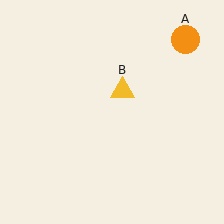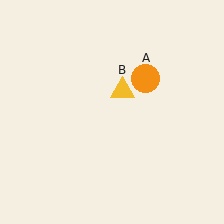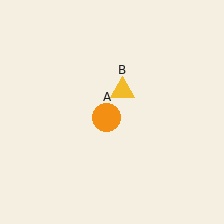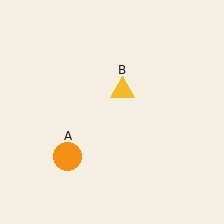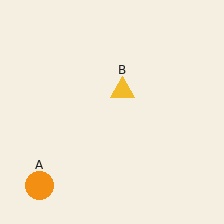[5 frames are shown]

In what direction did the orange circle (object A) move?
The orange circle (object A) moved down and to the left.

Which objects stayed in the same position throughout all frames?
Yellow triangle (object B) remained stationary.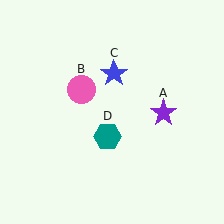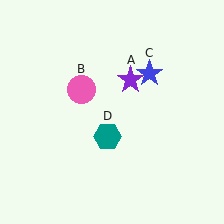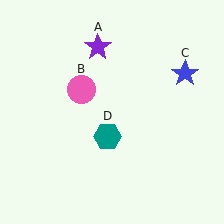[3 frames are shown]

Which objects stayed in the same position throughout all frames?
Pink circle (object B) and teal hexagon (object D) remained stationary.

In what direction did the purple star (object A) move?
The purple star (object A) moved up and to the left.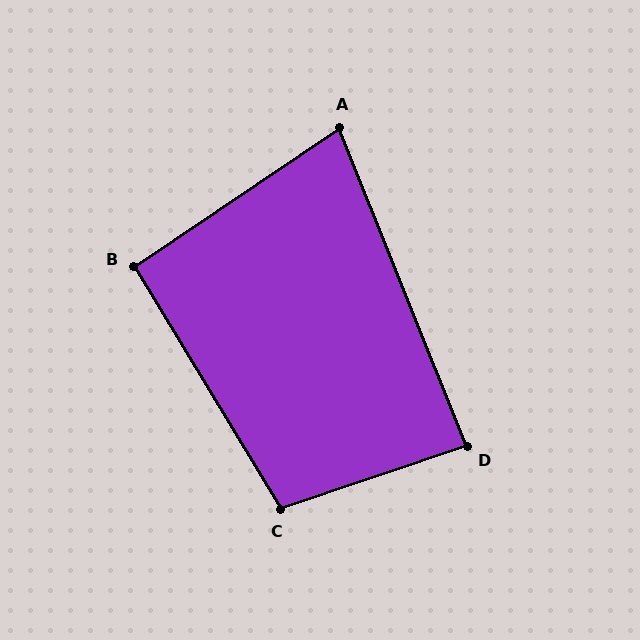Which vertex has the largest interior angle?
C, at approximately 102 degrees.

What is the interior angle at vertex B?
Approximately 93 degrees (approximately right).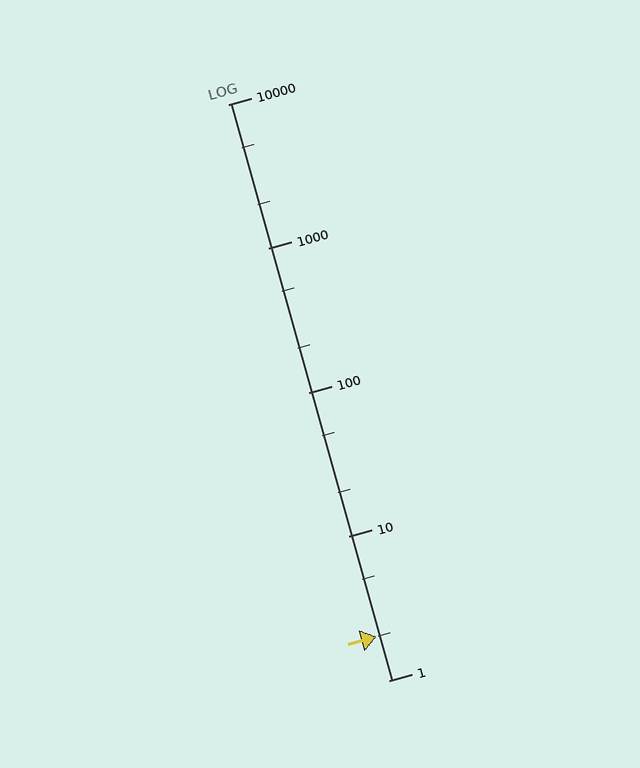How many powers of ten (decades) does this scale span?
The scale spans 4 decades, from 1 to 10000.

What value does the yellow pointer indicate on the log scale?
The pointer indicates approximately 2.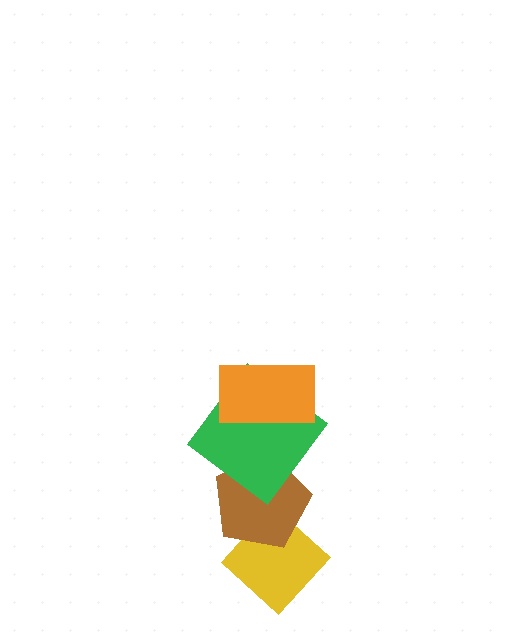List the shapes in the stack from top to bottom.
From top to bottom: the orange rectangle, the green diamond, the brown pentagon, the yellow diamond.